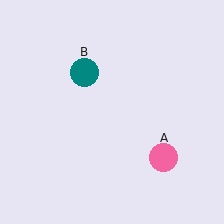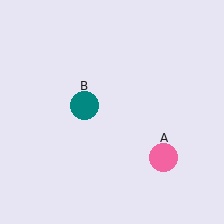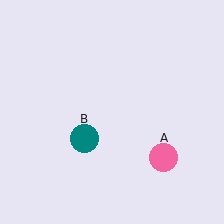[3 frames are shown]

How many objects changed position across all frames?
1 object changed position: teal circle (object B).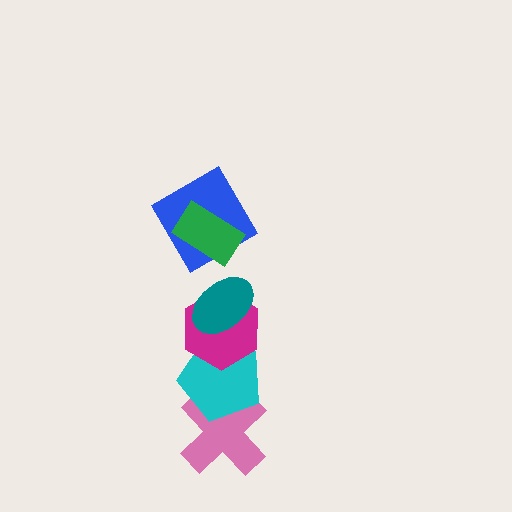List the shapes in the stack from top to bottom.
From top to bottom: the green rectangle, the blue square, the teal ellipse, the magenta hexagon, the cyan pentagon, the pink cross.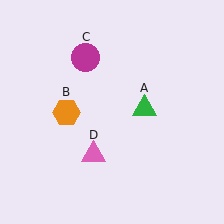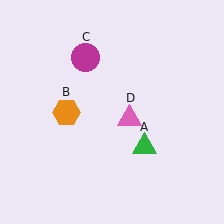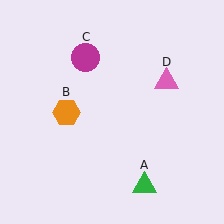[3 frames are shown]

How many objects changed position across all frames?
2 objects changed position: green triangle (object A), pink triangle (object D).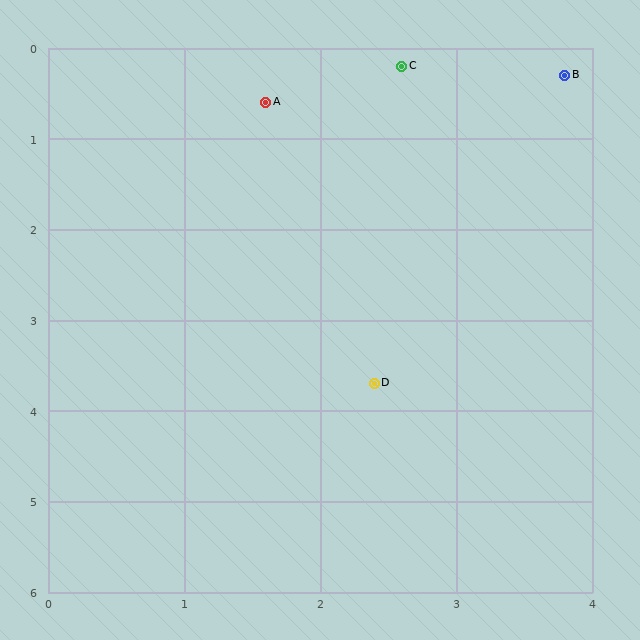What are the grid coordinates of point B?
Point B is at approximately (3.8, 0.3).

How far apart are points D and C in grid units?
Points D and C are about 3.5 grid units apart.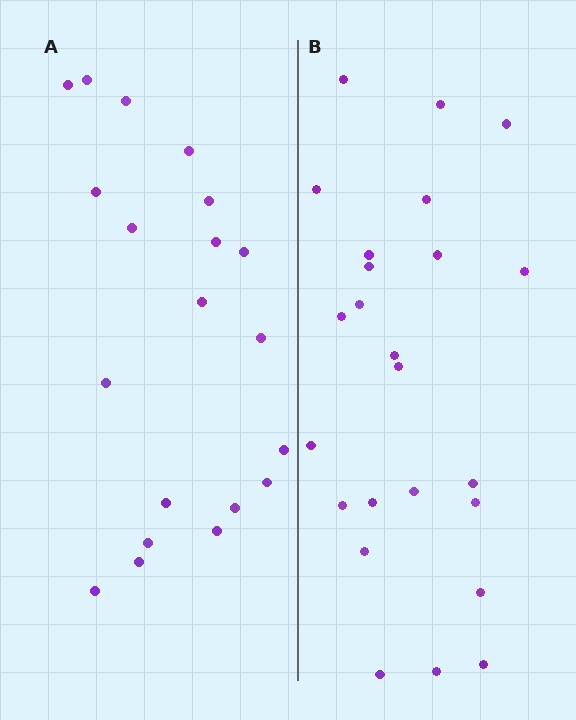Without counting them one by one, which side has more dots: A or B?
Region B (the right region) has more dots.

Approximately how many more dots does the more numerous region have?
Region B has about 4 more dots than region A.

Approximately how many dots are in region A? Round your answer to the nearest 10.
About 20 dots.